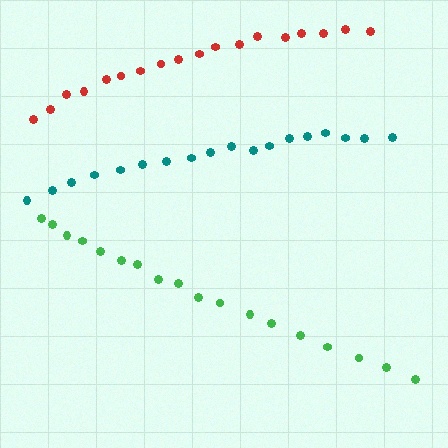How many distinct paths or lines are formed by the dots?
There are 3 distinct paths.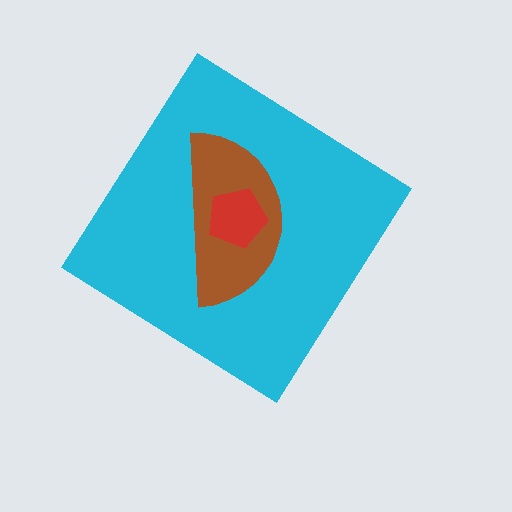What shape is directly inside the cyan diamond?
The brown semicircle.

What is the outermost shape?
The cyan diamond.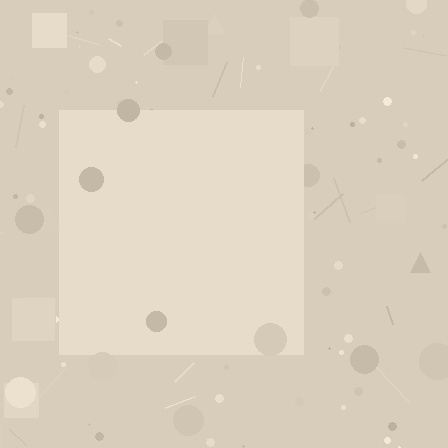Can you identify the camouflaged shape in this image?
The camouflaged shape is a square.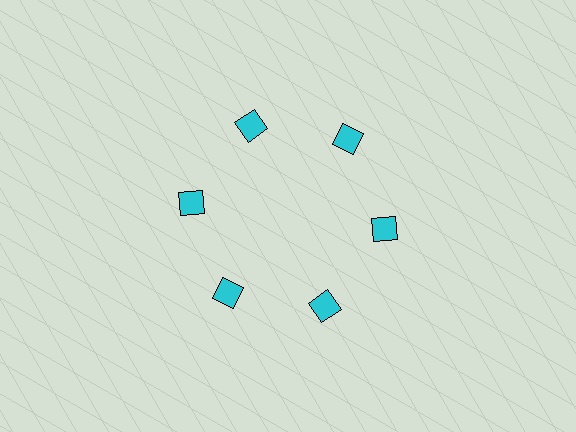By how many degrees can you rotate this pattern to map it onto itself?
The pattern maps onto itself every 60 degrees of rotation.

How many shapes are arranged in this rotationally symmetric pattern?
There are 6 shapes, arranged in 6 groups of 1.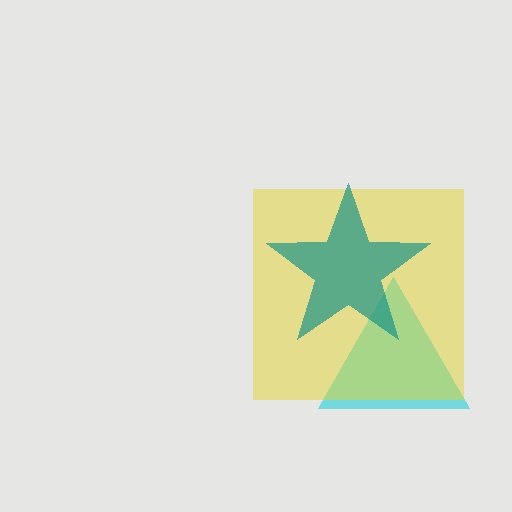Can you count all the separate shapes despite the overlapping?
Yes, there are 3 separate shapes.